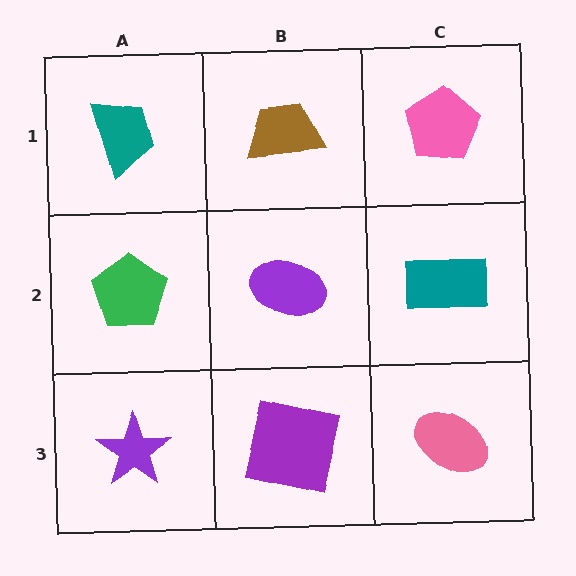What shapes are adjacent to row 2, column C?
A pink pentagon (row 1, column C), a pink ellipse (row 3, column C), a purple ellipse (row 2, column B).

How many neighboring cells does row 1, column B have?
3.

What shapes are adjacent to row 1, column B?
A purple ellipse (row 2, column B), a teal trapezoid (row 1, column A), a pink pentagon (row 1, column C).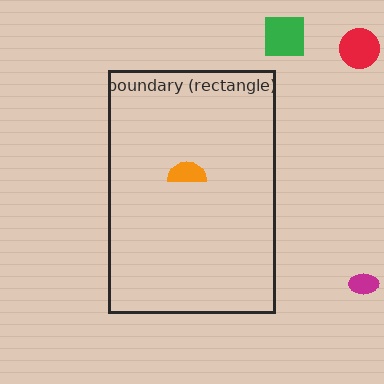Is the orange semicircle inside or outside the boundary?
Inside.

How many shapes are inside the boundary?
1 inside, 3 outside.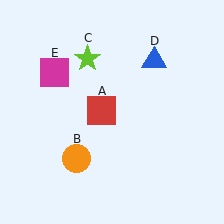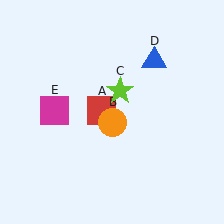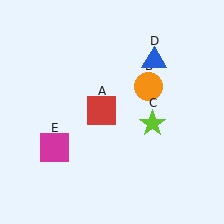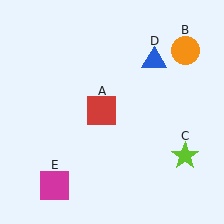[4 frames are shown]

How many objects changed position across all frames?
3 objects changed position: orange circle (object B), lime star (object C), magenta square (object E).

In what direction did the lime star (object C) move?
The lime star (object C) moved down and to the right.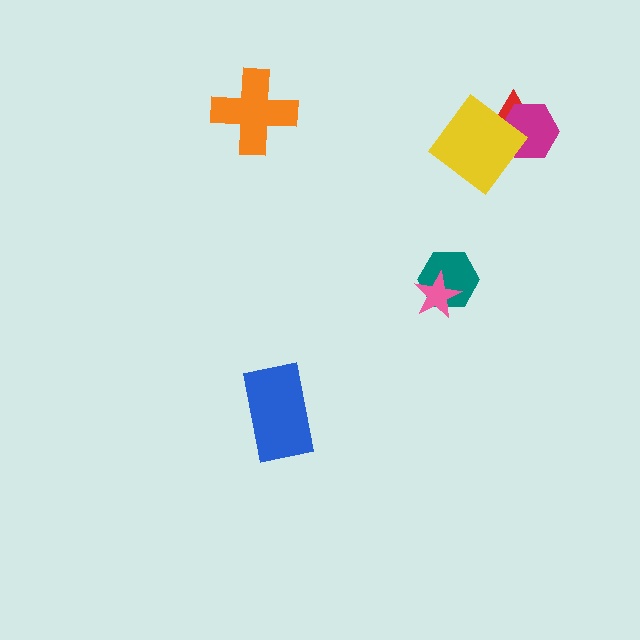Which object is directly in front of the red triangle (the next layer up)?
The magenta hexagon is directly in front of the red triangle.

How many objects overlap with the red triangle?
2 objects overlap with the red triangle.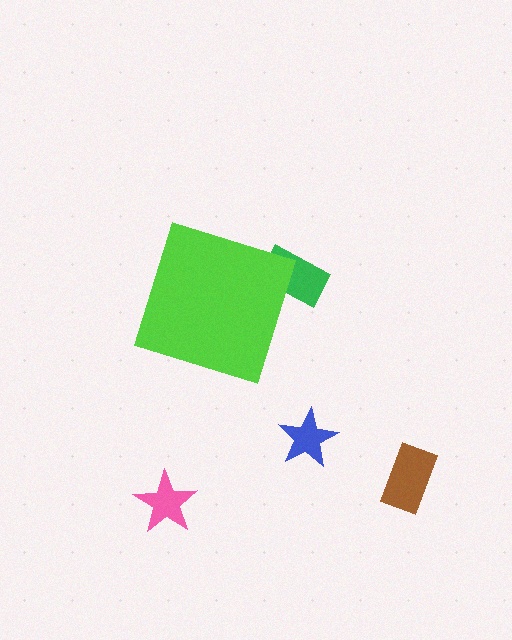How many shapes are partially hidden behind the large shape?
1 shape is partially hidden.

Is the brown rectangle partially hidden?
No, the brown rectangle is fully visible.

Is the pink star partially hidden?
No, the pink star is fully visible.